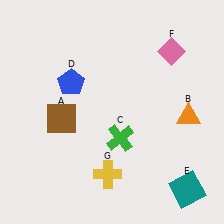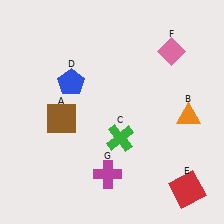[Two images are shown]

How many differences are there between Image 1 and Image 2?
There are 2 differences between the two images.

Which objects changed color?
E changed from teal to red. G changed from yellow to magenta.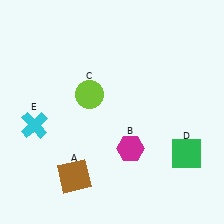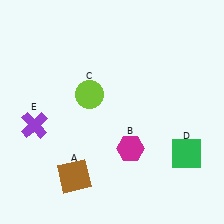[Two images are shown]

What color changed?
The cross (E) changed from cyan in Image 1 to purple in Image 2.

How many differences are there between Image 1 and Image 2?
There is 1 difference between the two images.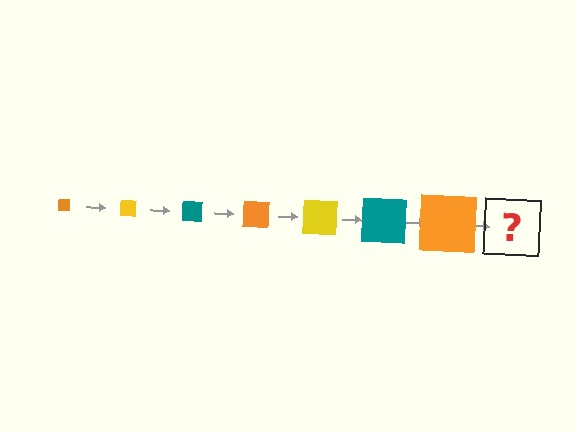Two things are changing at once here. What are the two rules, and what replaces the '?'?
The two rules are that the square grows larger each step and the color cycles through orange, yellow, and teal. The '?' should be a yellow square, larger than the previous one.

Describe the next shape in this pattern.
It should be a yellow square, larger than the previous one.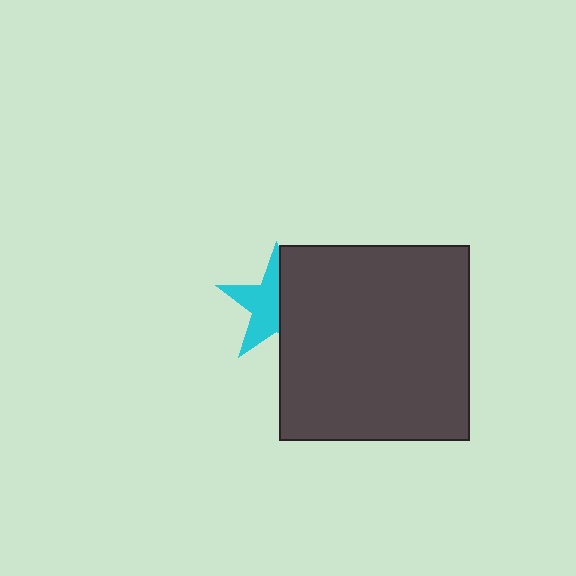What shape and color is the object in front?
The object in front is a dark gray rectangle.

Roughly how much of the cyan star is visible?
About half of it is visible (roughly 55%).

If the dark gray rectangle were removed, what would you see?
You would see the complete cyan star.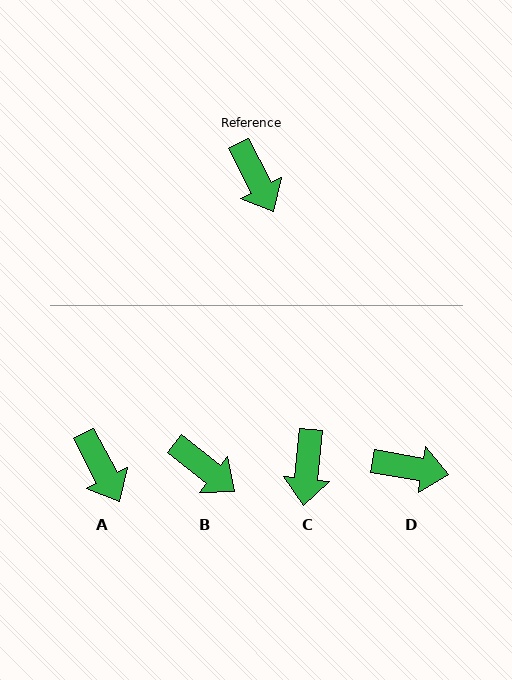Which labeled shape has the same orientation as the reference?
A.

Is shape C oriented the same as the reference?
No, it is off by about 33 degrees.